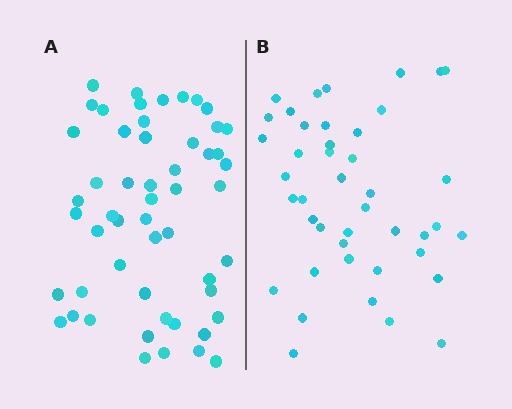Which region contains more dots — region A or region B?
Region A (the left region) has more dots.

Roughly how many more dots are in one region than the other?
Region A has roughly 10 or so more dots than region B.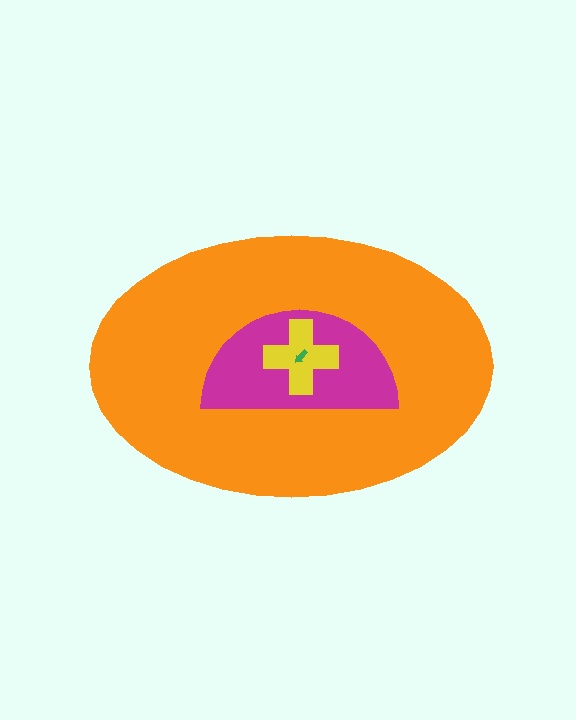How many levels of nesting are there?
4.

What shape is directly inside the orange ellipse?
The magenta semicircle.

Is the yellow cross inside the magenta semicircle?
Yes.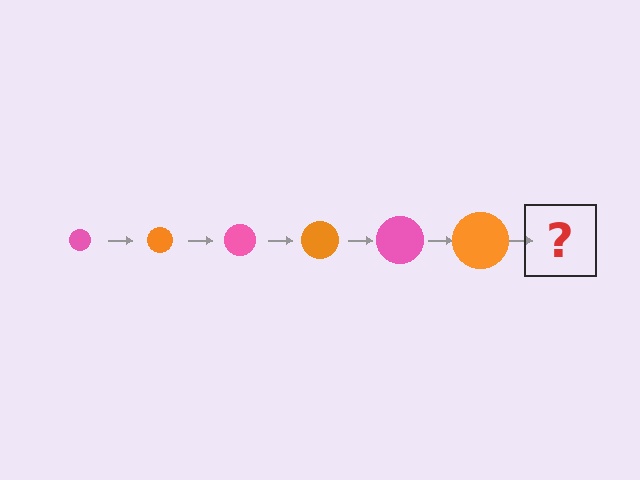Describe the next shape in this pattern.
It should be a pink circle, larger than the previous one.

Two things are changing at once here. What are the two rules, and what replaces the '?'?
The two rules are that the circle grows larger each step and the color cycles through pink and orange. The '?' should be a pink circle, larger than the previous one.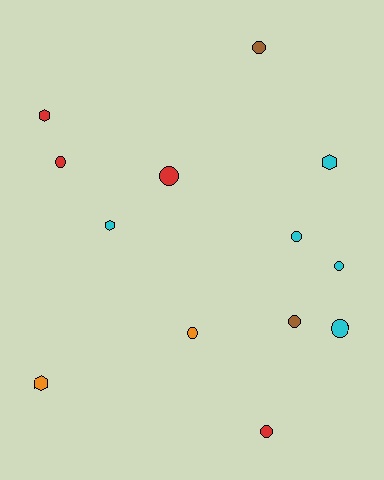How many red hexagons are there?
There is 1 red hexagon.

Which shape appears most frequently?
Circle, with 9 objects.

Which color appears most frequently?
Cyan, with 5 objects.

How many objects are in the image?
There are 13 objects.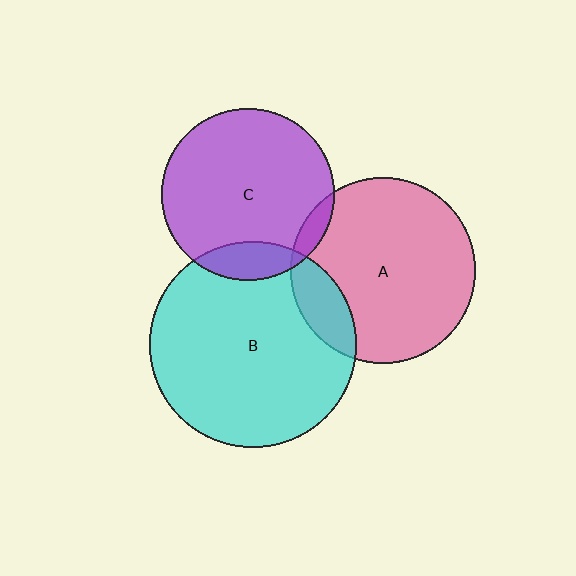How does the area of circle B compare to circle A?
Approximately 1.2 times.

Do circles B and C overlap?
Yes.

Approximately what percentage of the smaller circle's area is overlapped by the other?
Approximately 15%.